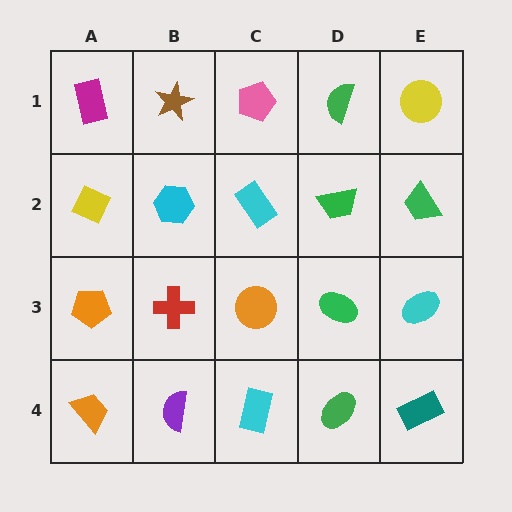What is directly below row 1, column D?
A green trapezoid.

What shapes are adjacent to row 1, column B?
A cyan hexagon (row 2, column B), a magenta rectangle (row 1, column A), a pink pentagon (row 1, column C).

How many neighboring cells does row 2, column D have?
4.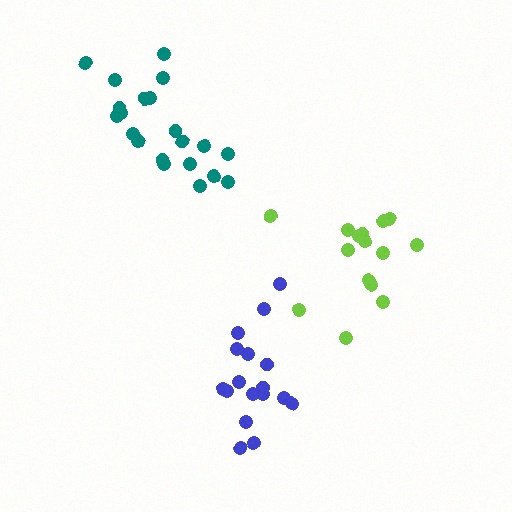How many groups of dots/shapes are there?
There are 3 groups.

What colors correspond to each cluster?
The clusters are colored: lime, teal, blue.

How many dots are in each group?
Group 1: 15 dots, Group 2: 21 dots, Group 3: 17 dots (53 total).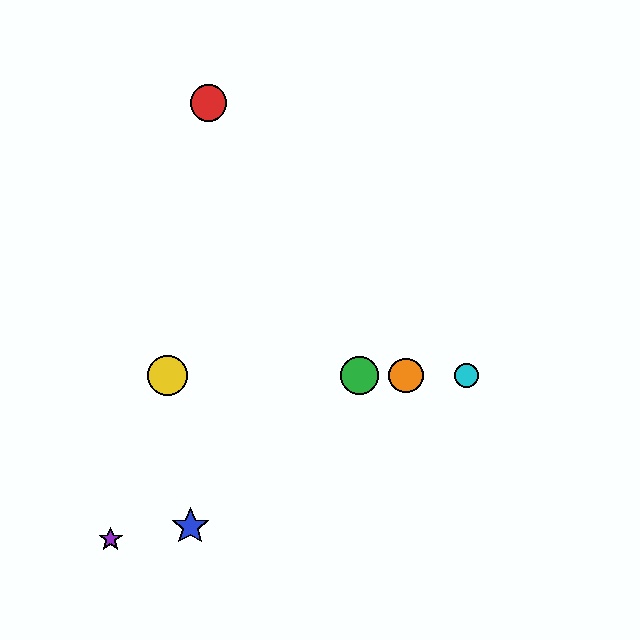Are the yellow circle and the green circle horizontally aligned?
Yes, both are at y≈376.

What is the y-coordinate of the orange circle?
The orange circle is at y≈376.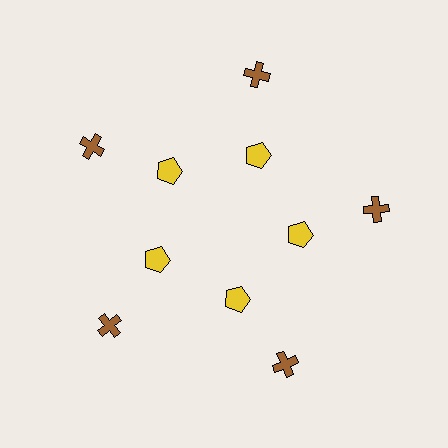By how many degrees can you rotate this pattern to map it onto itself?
The pattern maps onto itself every 72 degrees of rotation.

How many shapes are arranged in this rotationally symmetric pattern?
There are 10 shapes, arranged in 5 groups of 2.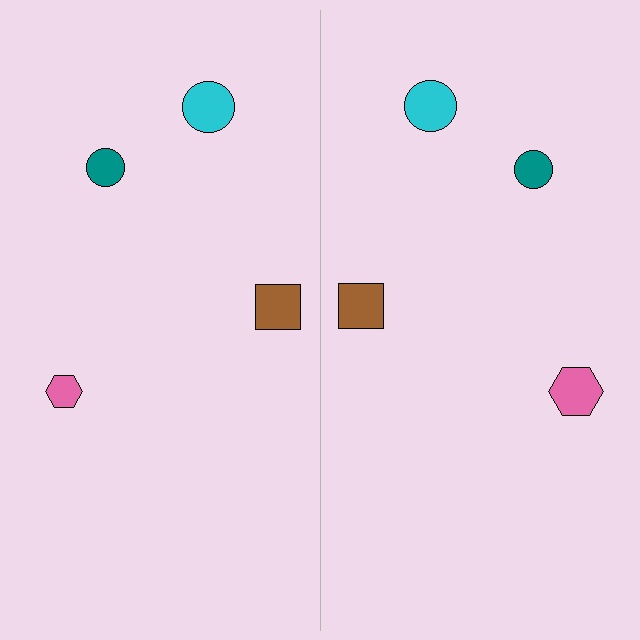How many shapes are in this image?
There are 8 shapes in this image.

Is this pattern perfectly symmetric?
No, the pattern is not perfectly symmetric. The pink hexagon on the right side has a different size than its mirror counterpart.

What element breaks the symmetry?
The pink hexagon on the right side has a different size than its mirror counterpart.